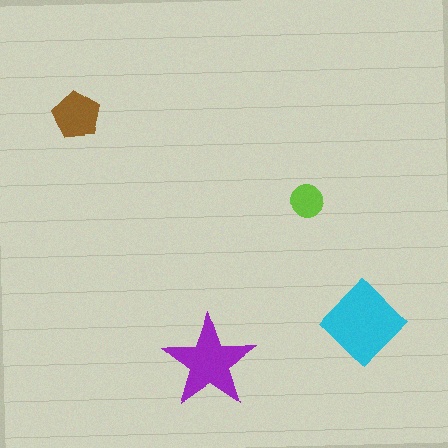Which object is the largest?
The cyan diamond.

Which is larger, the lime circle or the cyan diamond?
The cyan diamond.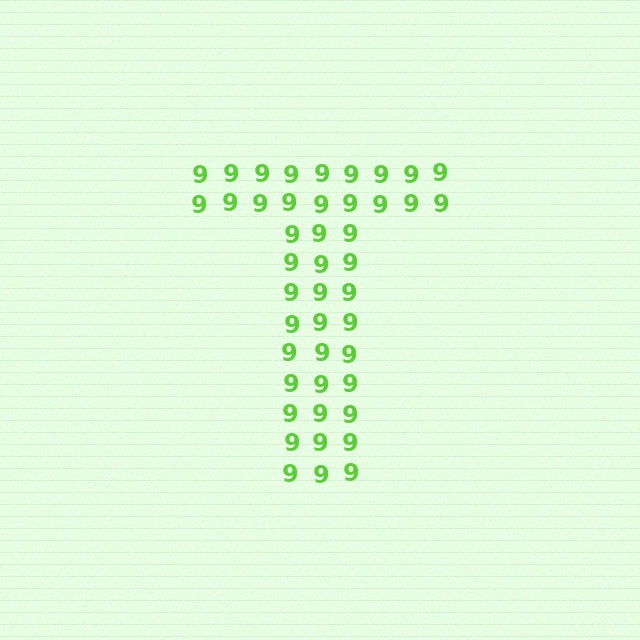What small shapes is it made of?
It is made of small digit 9's.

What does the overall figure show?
The overall figure shows the letter T.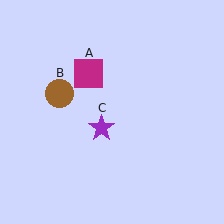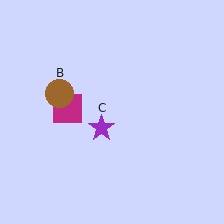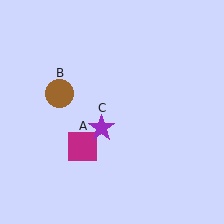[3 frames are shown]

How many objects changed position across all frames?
1 object changed position: magenta square (object A).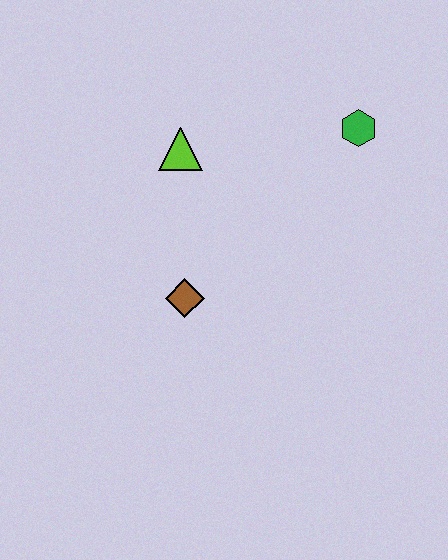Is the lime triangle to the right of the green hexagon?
No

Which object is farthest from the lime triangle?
The green hexagon is farthest from the lime triangle.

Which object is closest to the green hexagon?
The lime triangle is closest to the green hexagon.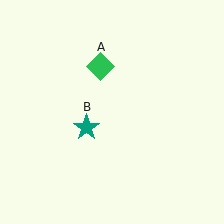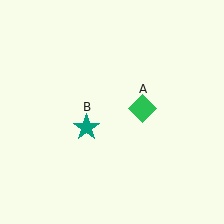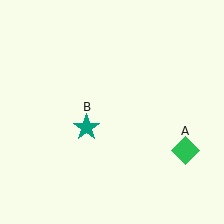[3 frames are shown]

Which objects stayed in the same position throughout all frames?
Teal star (object B) remained stationary.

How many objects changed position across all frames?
1 object changed position: green diamond (object A).